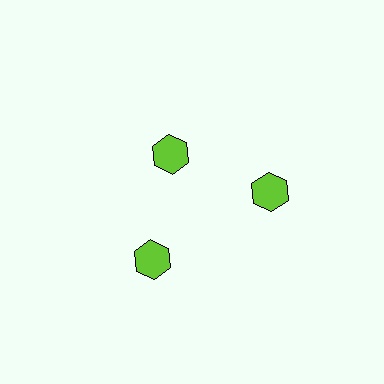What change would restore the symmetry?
The symmetry would be restored by moving it outward, back onto the ring so that all 3 hexagons sit at equal angles and equal distance from the center.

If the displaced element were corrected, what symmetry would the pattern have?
It would have 3-fold rotational symmetry — the pattern would map onto itself every 120 degrees.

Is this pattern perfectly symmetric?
No. The 3 lime hexagons are arranged in a ring, but one element near the 11 o'clock position is pulled inward toward the center, breaking the 3-fold rotational symmetry.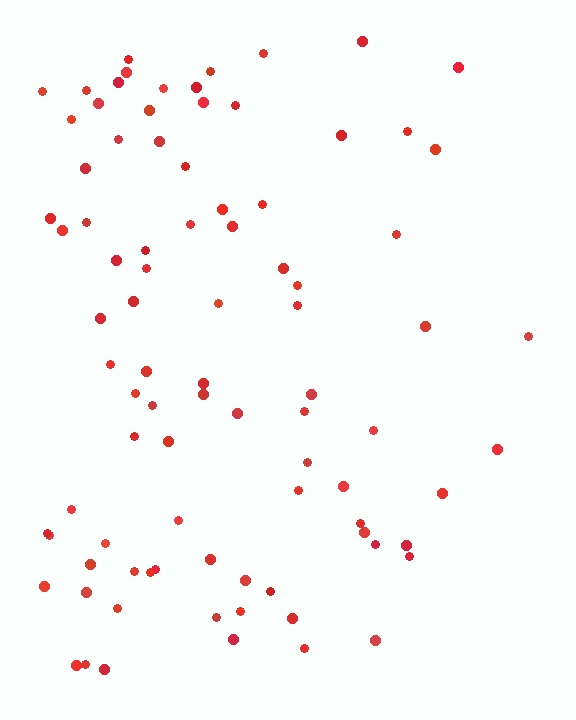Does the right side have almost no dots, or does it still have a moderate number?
Still a moderate number, just noticeably fewer than the left.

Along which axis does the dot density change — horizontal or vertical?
Horizontal.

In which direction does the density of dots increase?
From right to left, with the left side densest.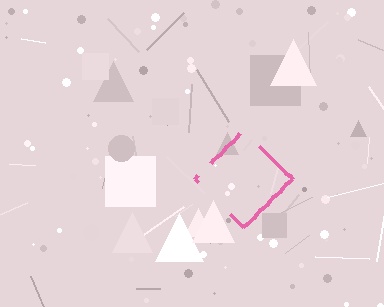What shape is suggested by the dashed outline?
The dashed outline suggests a diamond.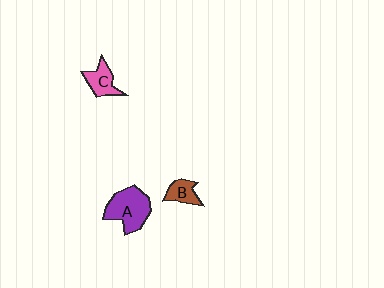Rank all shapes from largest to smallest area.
From largest to smallest: A (purple), C (pink), B (brown).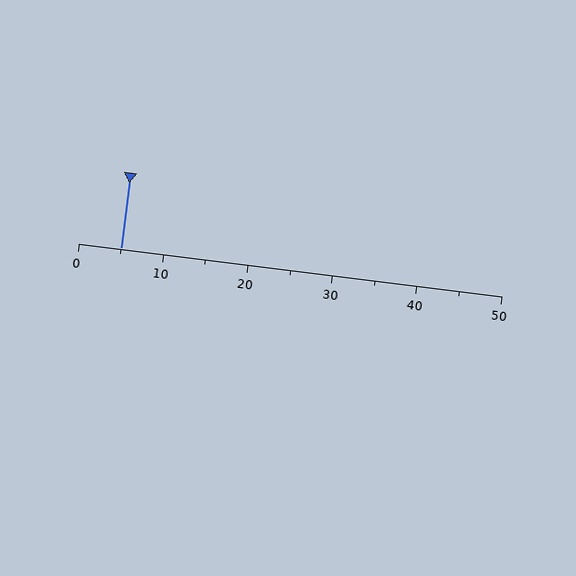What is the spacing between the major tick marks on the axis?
The major ticks are spaced 10 apart.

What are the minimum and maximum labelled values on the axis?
The axis runs from 0 to 50.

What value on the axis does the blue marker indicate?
The marker indicates approximately 5.